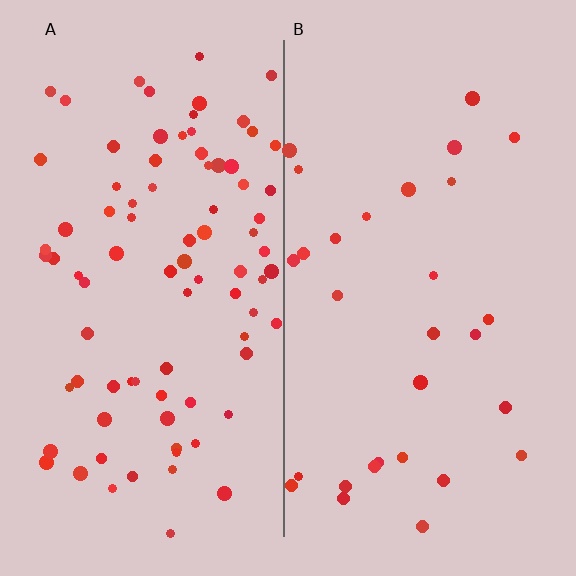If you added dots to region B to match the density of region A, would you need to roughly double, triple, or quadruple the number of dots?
Approximately triple.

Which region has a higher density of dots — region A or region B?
A (the left).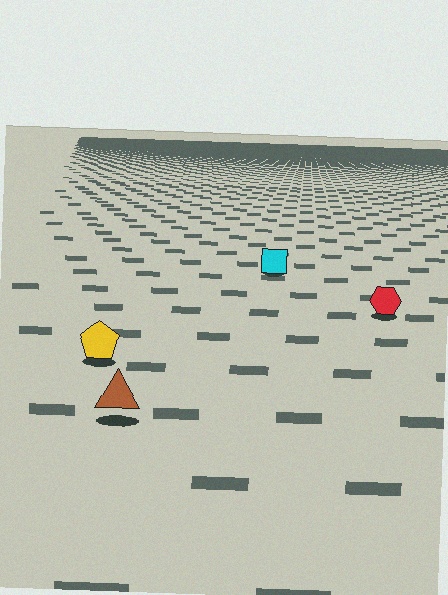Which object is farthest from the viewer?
The cyan square is farthest from the viewer. It appears smaller and the ground texture around it is denser.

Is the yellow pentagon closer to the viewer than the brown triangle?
No. The brown triangle is closer — you can tell from the texture gradient: the ground texture is coarser near it.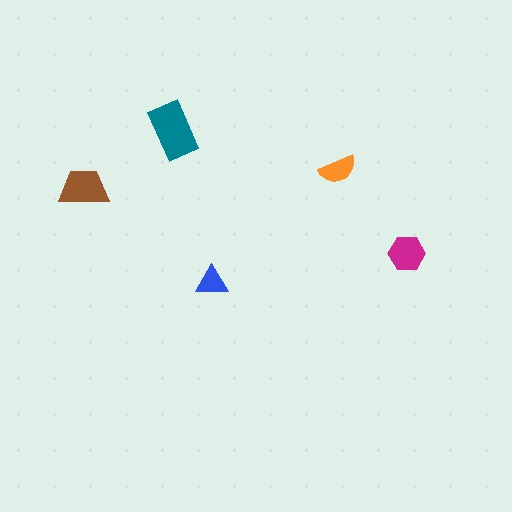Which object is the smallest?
The blue triangle.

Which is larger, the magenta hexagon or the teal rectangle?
The teal rectangle.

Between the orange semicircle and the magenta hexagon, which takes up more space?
The magenta hexagon.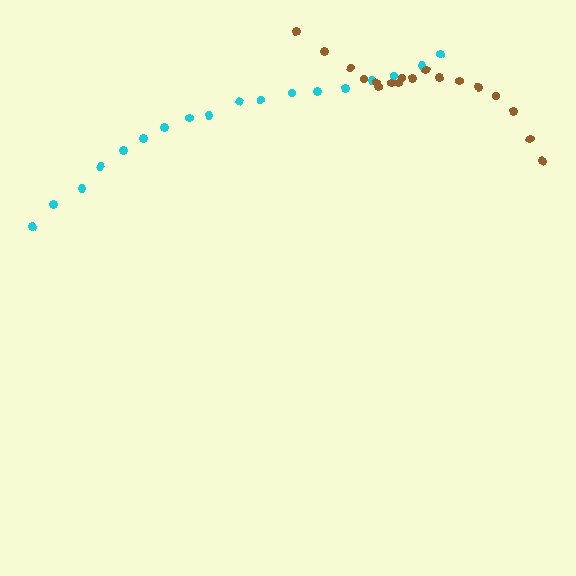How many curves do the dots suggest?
There are 2 distinct paths.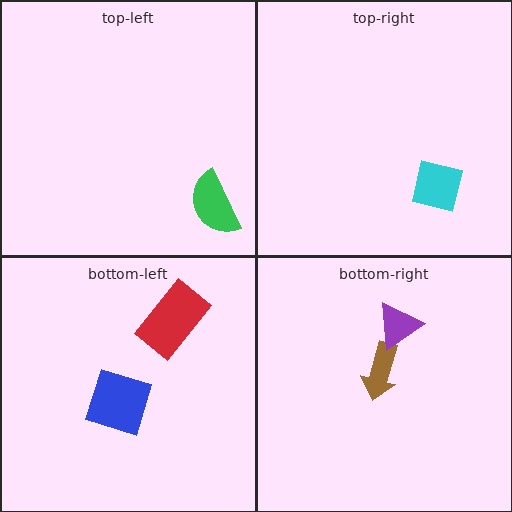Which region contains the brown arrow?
The bottom-right region.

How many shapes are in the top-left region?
1.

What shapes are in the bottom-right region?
The brown arrow, the purple triangle.